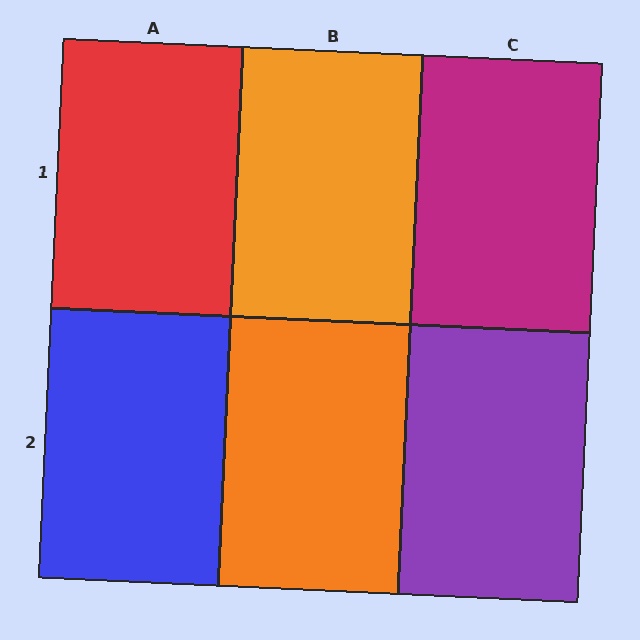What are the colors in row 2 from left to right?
Blue, orange, purple.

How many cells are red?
1 cell is red.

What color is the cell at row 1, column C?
Magenta.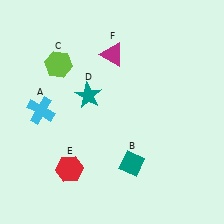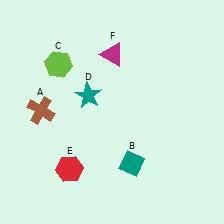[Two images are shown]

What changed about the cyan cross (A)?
In Image 1, A is cyan. In Image 2, it changed to brown.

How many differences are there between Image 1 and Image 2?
There is 1 difference between the two images.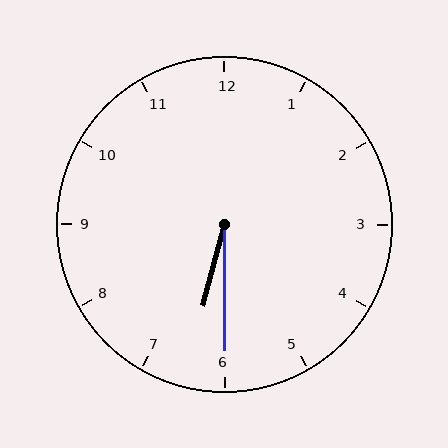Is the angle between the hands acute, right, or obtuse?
It is acute.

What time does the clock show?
6:30.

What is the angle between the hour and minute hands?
Approximately 15 degrees.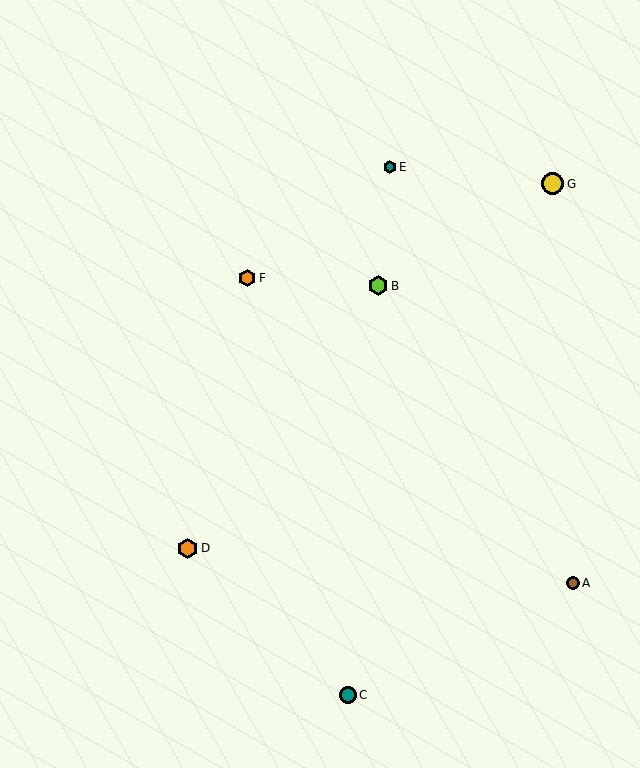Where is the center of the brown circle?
The center of the brown circle is at (573, 583).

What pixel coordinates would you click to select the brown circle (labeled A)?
Click at (573, 583) to select the brown circle A.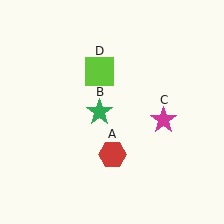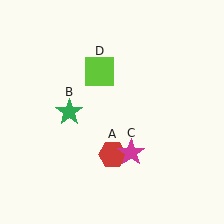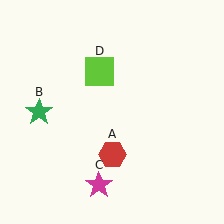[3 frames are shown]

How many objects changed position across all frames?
2 objects changed position: green star (object B), magenta star (object C).